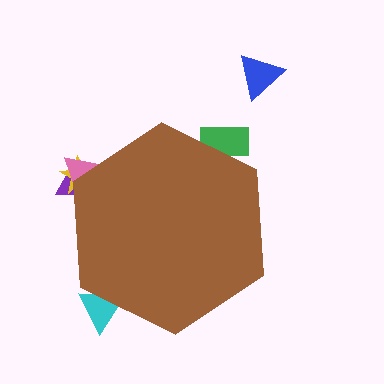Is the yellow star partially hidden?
Yes, the yellow star is partially hidden behind the brown hexagon.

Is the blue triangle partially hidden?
No, the blue triangle is fully visible.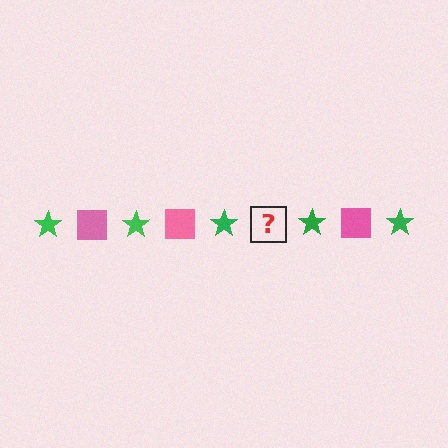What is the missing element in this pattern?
The missing element is a pink square.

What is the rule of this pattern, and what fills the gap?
The rule is that the pattern alternates between green star and pink square. The gap should be filled with a pink square.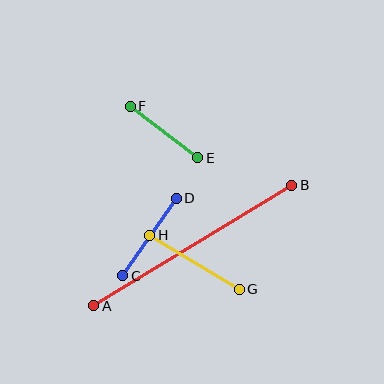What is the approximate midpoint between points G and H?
The midpoint is at approximately (194, 262) pixels.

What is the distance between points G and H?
The distance is approximately 105 pixels.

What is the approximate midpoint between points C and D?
The midpoint is at approximately (149, 237) pixels.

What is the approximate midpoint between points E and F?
The midpoint is at approximately (164, 132) pixels.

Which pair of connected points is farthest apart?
Points A and B are farthest apart.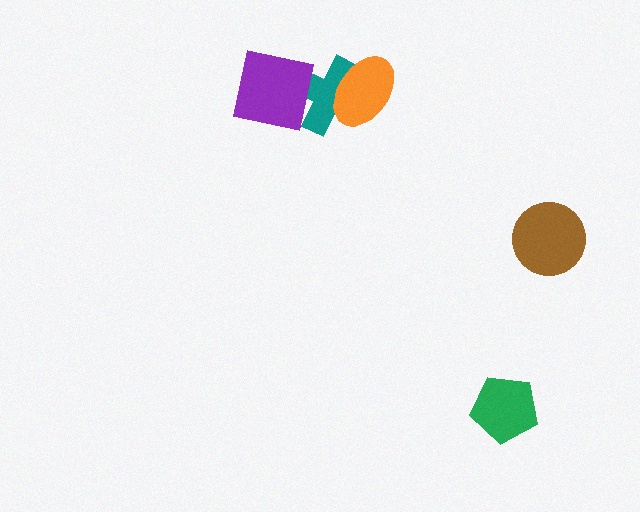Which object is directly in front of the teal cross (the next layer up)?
The purple square is directly in front of the teal cross.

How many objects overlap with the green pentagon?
0 objects overlap with the green pentagon.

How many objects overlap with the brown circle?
0 objects overlap with the brown circle.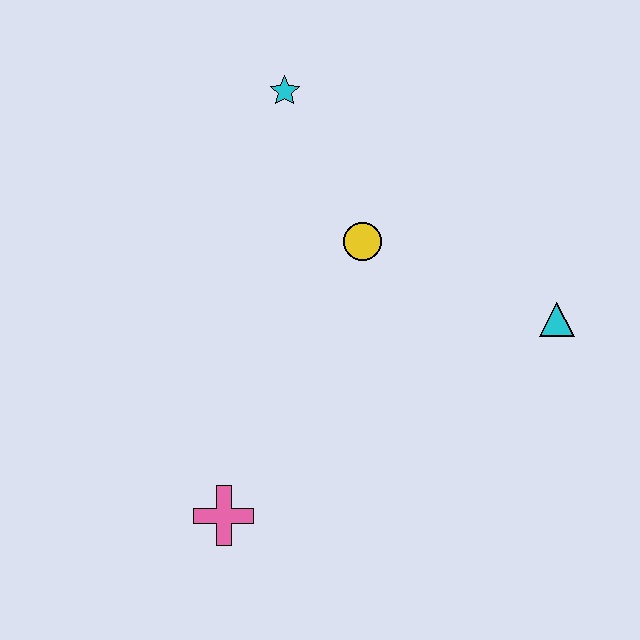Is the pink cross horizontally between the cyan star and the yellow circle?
No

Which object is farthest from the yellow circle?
The pink cross is farthest from the yellow circle.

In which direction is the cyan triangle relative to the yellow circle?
The cyan triangle is to the right of the yellow circle.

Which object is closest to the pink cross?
The yellow circle is closest to the pink cross.